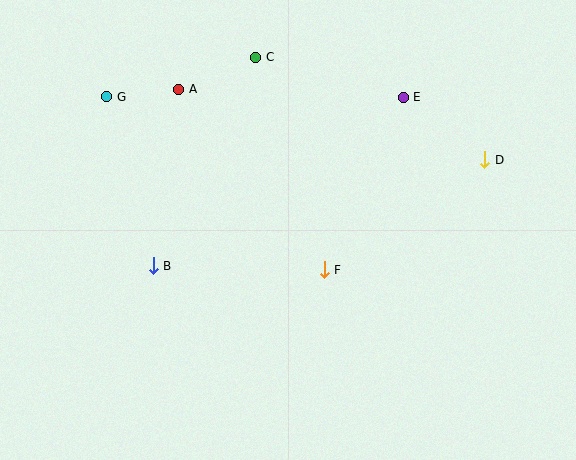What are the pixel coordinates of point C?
Point C is at (256, 57).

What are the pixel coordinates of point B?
Point B is at (153, 266).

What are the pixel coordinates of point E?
Point E is at (403, 97).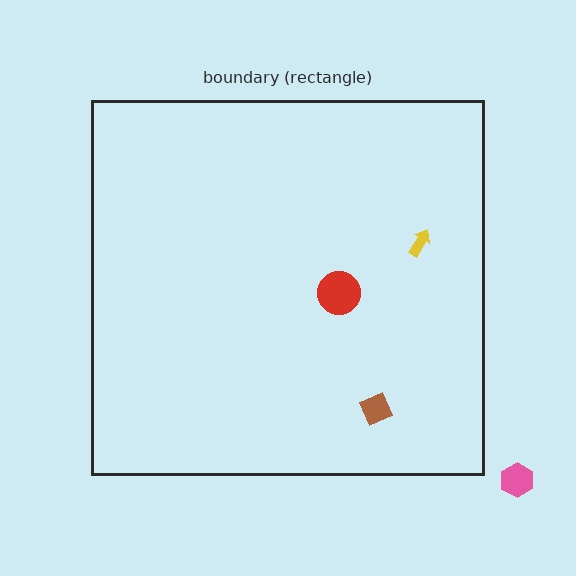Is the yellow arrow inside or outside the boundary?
Inside.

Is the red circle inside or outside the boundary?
Inside.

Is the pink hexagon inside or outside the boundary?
Outside.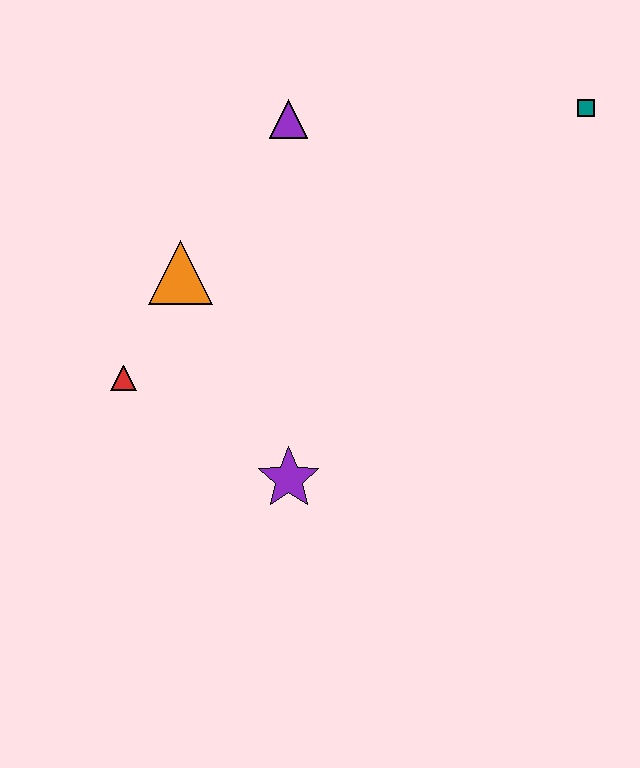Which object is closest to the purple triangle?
The orange triangle is closest to the purple triangle.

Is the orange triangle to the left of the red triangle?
No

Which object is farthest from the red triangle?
The teal square is farthest from the red triangle.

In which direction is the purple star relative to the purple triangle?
The purple star is below the purple triangle.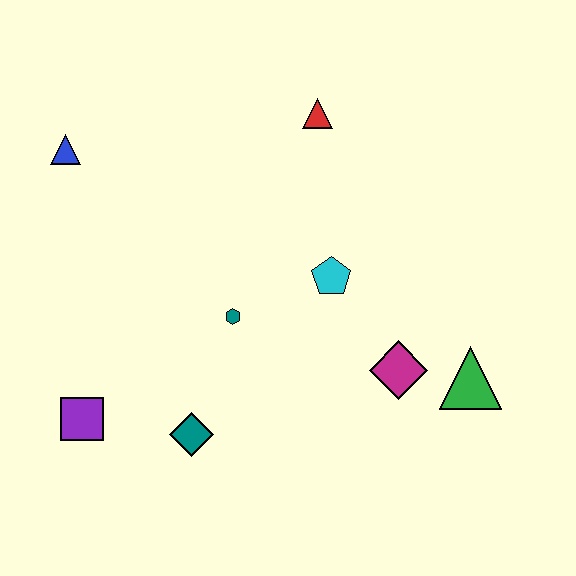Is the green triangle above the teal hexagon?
No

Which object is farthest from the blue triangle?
The green triangle is farthest from the blue triangle.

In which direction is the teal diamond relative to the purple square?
The teal diamond is to the right of the purple square.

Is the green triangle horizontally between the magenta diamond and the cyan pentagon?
No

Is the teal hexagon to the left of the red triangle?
Yes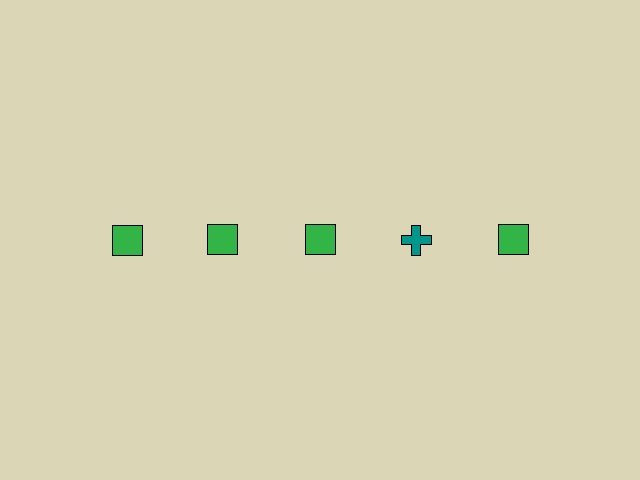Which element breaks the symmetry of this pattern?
The teal cross in the top row, second from right column breaks the symmetry. All other shapes are green squares.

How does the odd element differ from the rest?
It differs in both color (teal instead of green) and shape (cross instead of square).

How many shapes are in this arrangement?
There are 5 shapes arranged in a grid pattern.